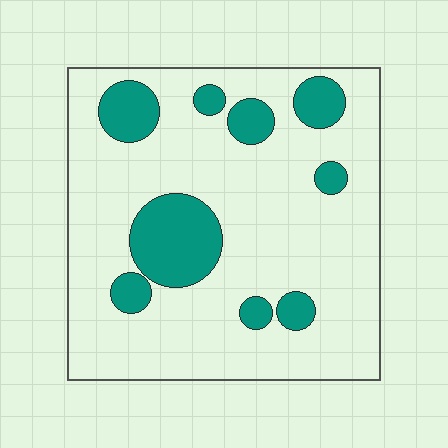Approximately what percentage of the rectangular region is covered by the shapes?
Approximately 20%.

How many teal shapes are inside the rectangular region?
9.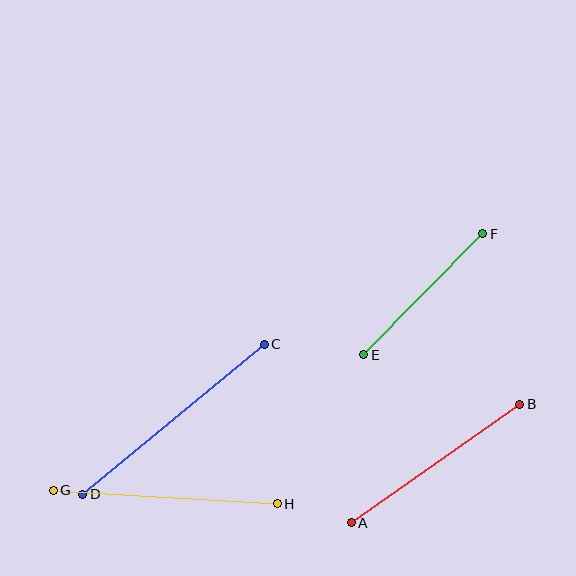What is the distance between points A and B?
The distance is approximately 206 pixels.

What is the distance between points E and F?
The distance is approximately 170 pixels.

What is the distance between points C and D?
The distance is approximately 235 pixels.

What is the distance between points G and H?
The distance is approximately 224 pixels.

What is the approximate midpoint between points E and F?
The midpoint is at approximately (423, 294) pixels.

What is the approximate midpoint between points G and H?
The midpoint is at approximately (165, 497) pixels.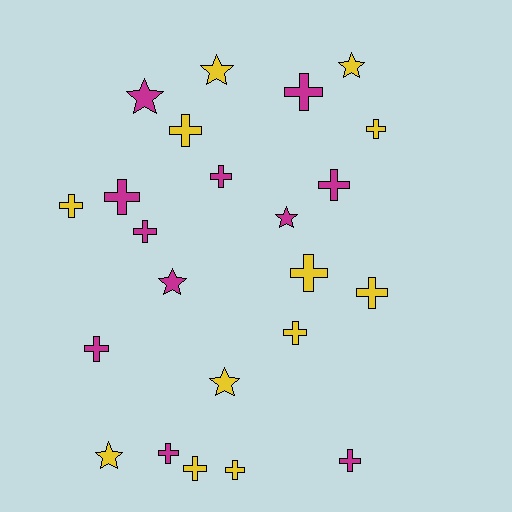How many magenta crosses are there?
There are 8 magenta crosses.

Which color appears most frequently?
Yellow, with 12 objects.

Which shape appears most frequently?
Cross, with 16 objects.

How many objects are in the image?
There are 23 objects.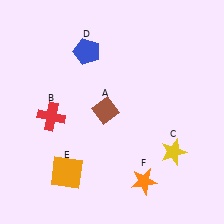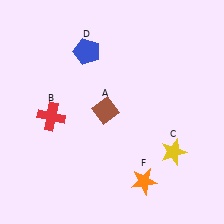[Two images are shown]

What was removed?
The orange square (E) was removed in Image 2.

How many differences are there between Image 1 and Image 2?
There is 1 difference between the two images.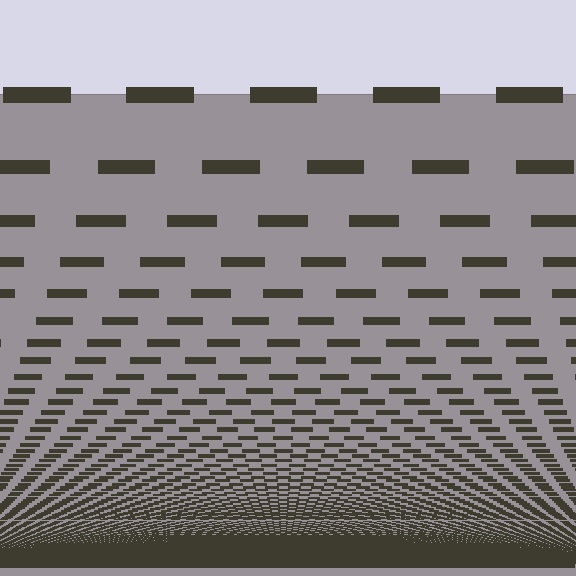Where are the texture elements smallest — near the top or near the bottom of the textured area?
Near the bottom.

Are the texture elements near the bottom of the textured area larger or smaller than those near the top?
Smaller. The gradient is inverted — elements near the bottom are smaller and denser.